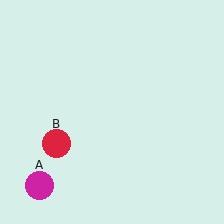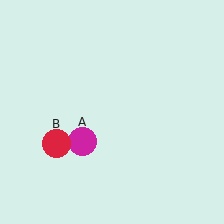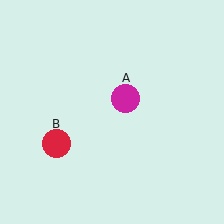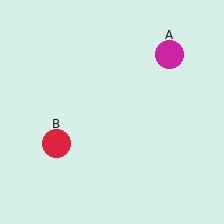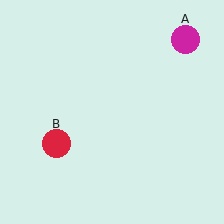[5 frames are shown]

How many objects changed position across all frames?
1 object changed position: magenta circle (object A).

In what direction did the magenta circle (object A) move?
The magenta circle (object A) moved up and to the right.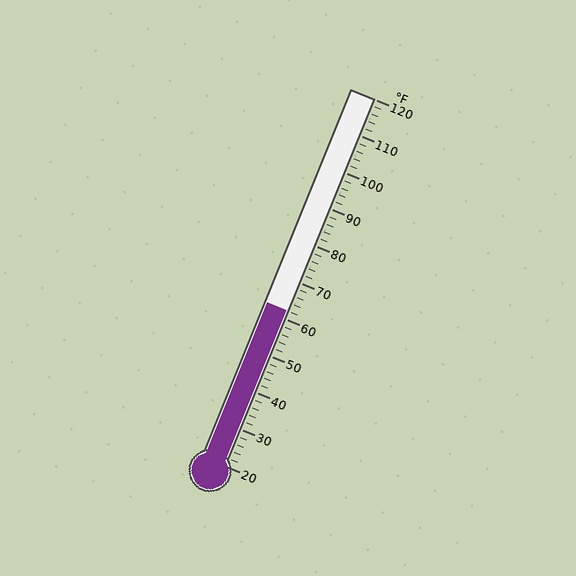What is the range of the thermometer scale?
The thermometer scale ranges from 20°F to 120°F.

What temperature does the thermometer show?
The thermometer shows approximately 62°F.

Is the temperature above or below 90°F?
The temperature is below 90°F.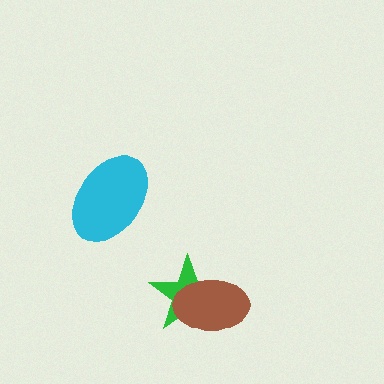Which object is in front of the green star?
The brown ellipse is in front of the green star.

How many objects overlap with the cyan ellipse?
0 objects overlap with the cyan ellipse.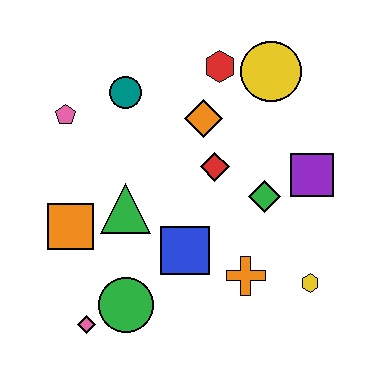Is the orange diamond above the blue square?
Yes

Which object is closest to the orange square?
The green triangle is closest to the orange square.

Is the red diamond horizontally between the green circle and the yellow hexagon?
Yes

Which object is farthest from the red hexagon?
The pink diamond is farthest from the red hexagon.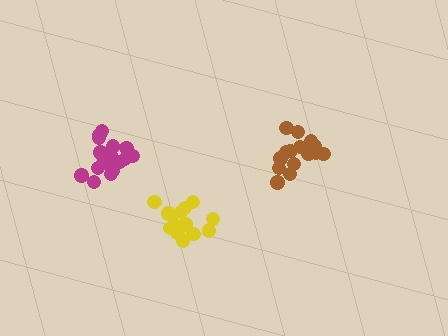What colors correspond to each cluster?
The clusters are colored: brown, magenta, yellow.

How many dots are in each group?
Group 1: 15 dots, Group 2: 18 dots, Group 3: 15 dots (48 total).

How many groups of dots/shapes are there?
There are 3 groups.